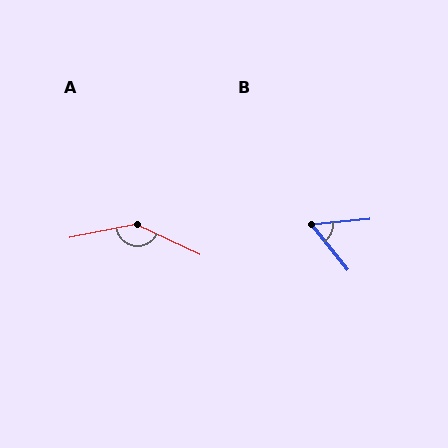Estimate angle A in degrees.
Approximately 143 degrees.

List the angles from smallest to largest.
B (57°), A (143°).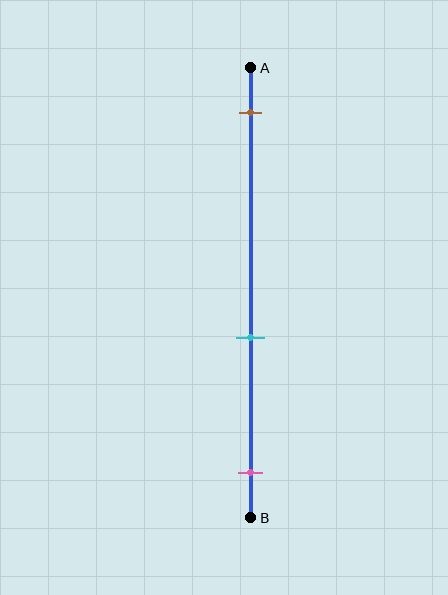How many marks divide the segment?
There are 3 marks dividing the segment.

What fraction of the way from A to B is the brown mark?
The brown mark is approximately 10% (0.1) of the way from A to B.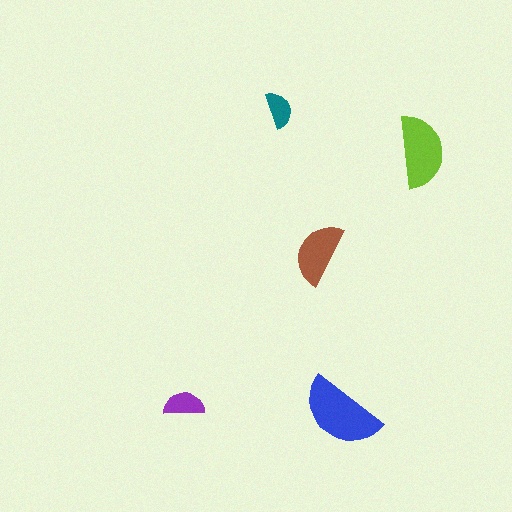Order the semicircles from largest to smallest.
the blue one, the lime one, the brown one, the purple one, the teal one.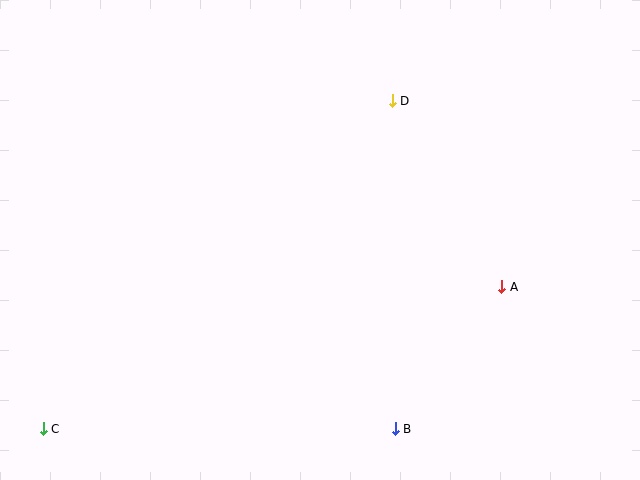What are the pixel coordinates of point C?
Point C is at (43, 429).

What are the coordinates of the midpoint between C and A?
The midpoint between C and A is at (272, 358).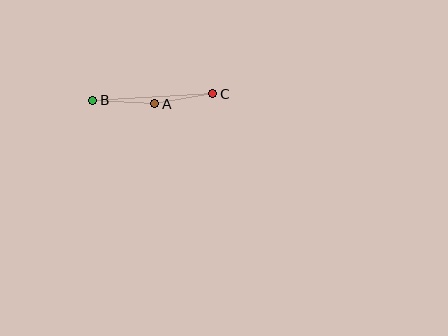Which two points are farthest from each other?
Points B and C are farthest from each other.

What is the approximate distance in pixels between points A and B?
The distance between A and B is approximately 62 pixels.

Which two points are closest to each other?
Points A and C are closest to each other.